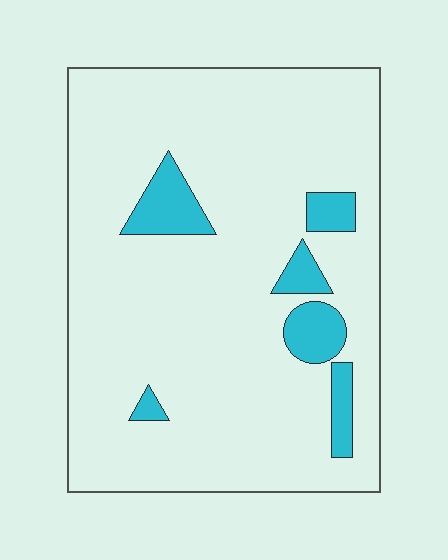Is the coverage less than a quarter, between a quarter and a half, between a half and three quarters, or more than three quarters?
Less than a quarter.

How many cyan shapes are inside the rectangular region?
6.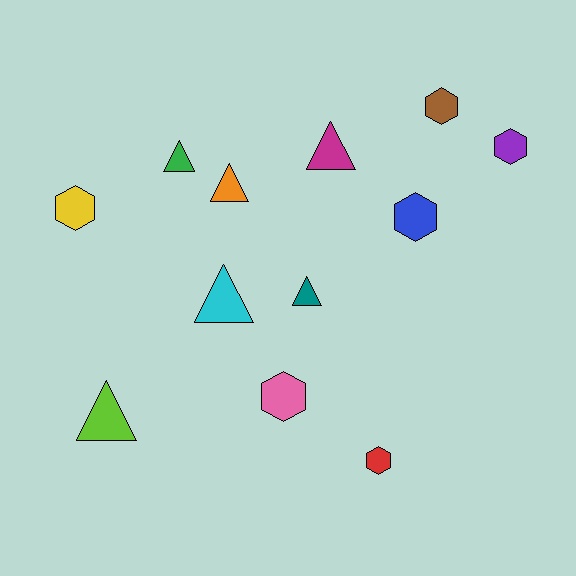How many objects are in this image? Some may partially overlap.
There are 12 objects.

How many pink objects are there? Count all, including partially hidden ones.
There is 1 pink object.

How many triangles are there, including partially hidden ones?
There are 6 triangles.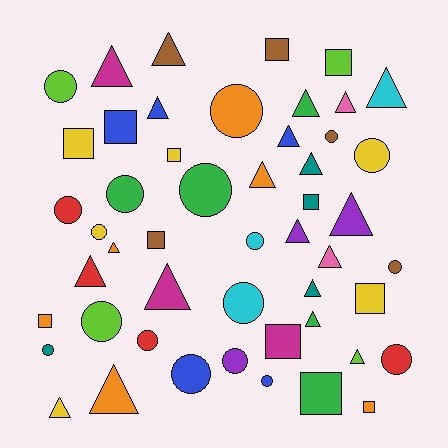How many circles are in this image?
There are 18 circles.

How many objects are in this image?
There are 50 objects.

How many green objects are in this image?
There are 5 green objects.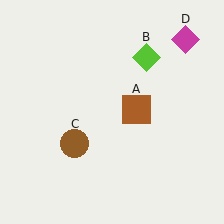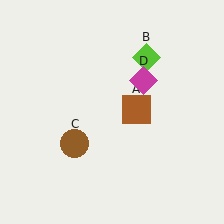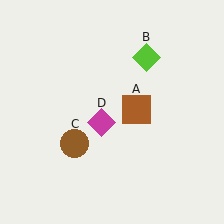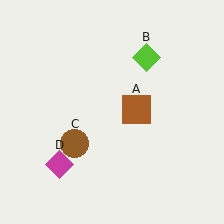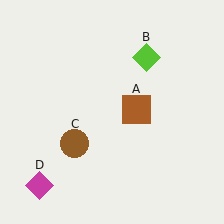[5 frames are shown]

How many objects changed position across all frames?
1 object changed position: magenta diamond (object D).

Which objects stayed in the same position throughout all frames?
Brown square (object A) and lime diamond (object B) and brown circle (object C) remained stationary.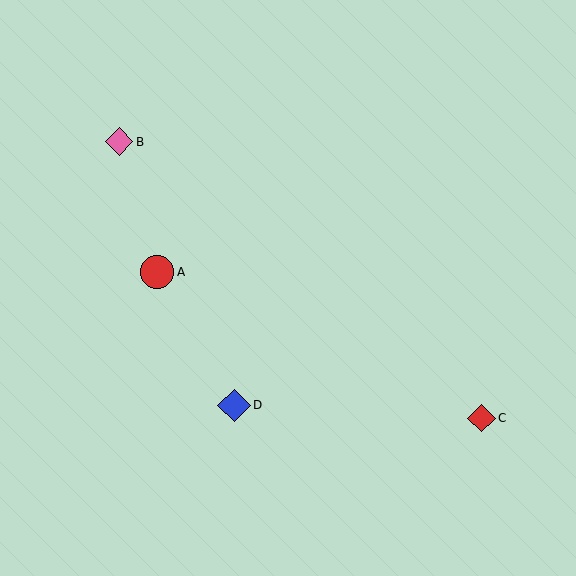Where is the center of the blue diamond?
The center of the blue diamond is at (234, 405).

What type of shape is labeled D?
Shape D is a blue diamond.